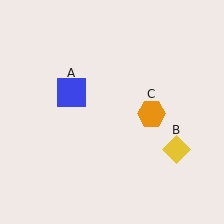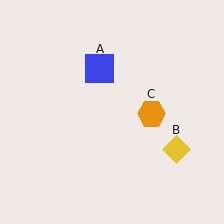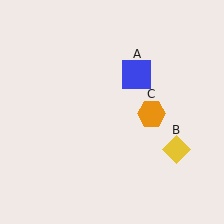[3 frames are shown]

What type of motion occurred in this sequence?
The blue square (object A) rotated clockwise around the center of the scene.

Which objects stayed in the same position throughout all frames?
Yellow diamond (object B) and orange hexagon (object C) remained stationary.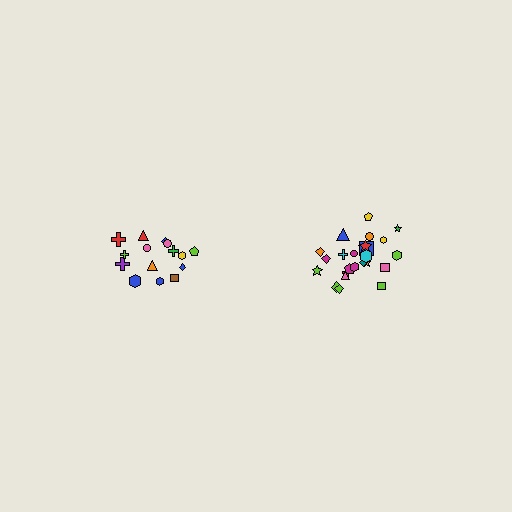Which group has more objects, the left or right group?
The right group.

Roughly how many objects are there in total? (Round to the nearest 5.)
Roughly 40 objects in total.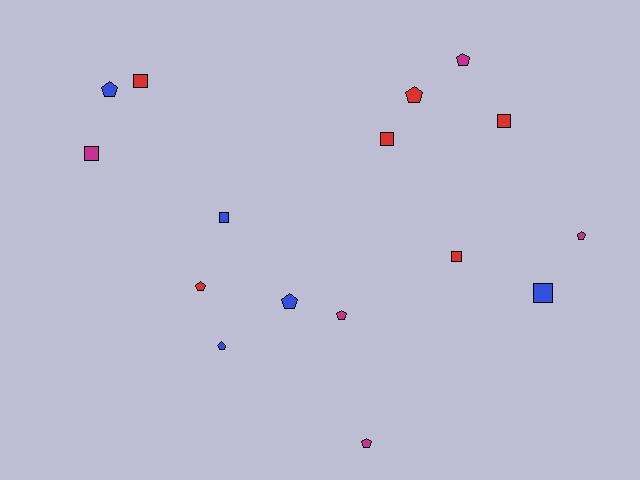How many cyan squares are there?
There are no cyan squares.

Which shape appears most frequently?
Pentagon, with 9 objects.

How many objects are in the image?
There are 16 objects.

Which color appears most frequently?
Red, with 6 objects.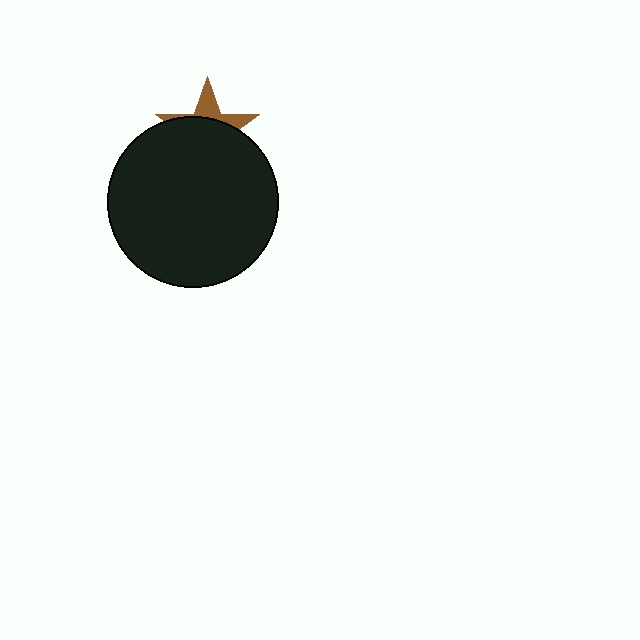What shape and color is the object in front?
The object in front is a black circle.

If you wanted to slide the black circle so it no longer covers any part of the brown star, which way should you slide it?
Slide it down — that is the most direct way to separate the two shapes.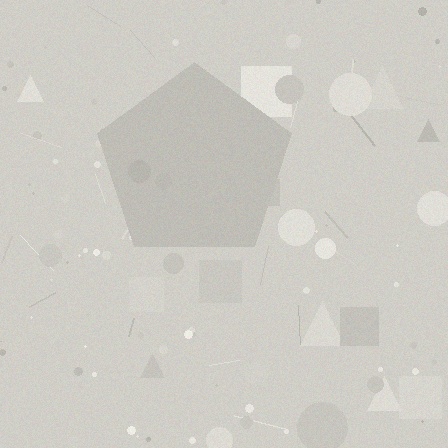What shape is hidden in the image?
A pentagon is hidden in the image.